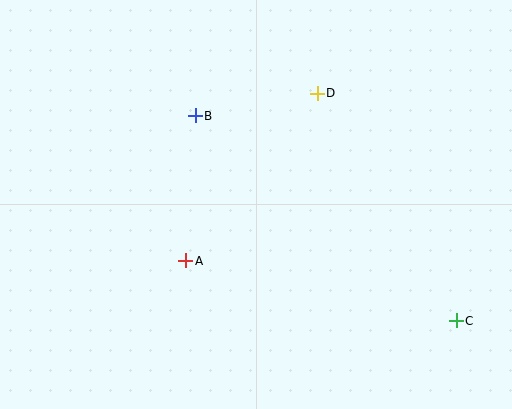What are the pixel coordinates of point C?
Point C is at (456, 321).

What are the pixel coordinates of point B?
Point B is at (195, 116).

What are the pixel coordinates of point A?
Point A is at (186, 261).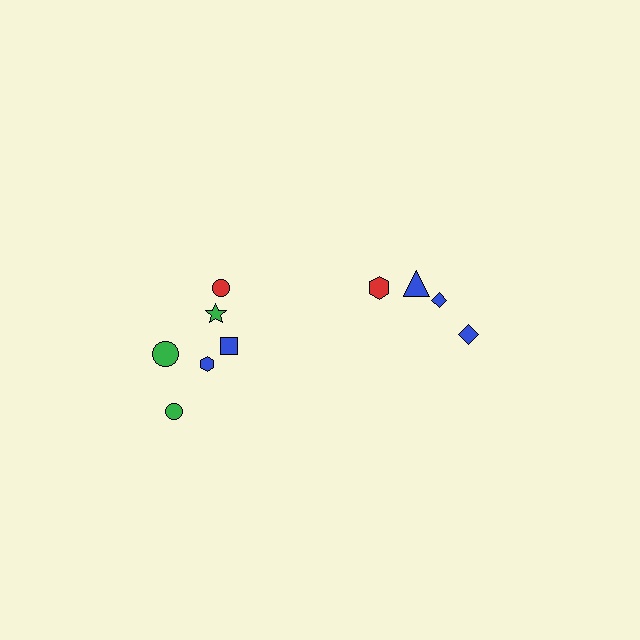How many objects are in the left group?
There are 6 objects.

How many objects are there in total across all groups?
There are 10 objects.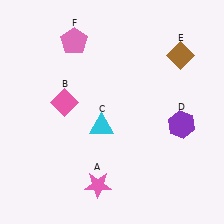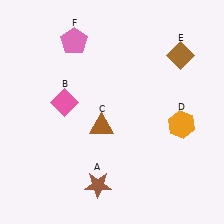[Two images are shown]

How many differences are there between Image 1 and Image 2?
There are 3 differences between the two images.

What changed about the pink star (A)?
In Image 1, A is pink. In Image 2, it changed to brown.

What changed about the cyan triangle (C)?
In Image 1, C is cyan. In Image 2, it changed to brown.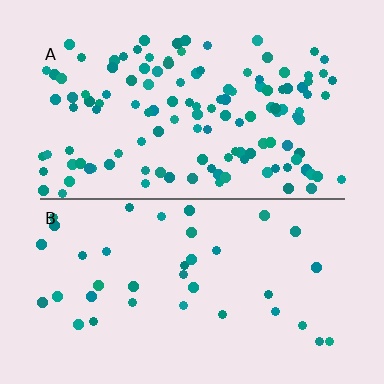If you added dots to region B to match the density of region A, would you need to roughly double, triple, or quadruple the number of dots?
Approximately triple.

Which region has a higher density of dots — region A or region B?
A (the top).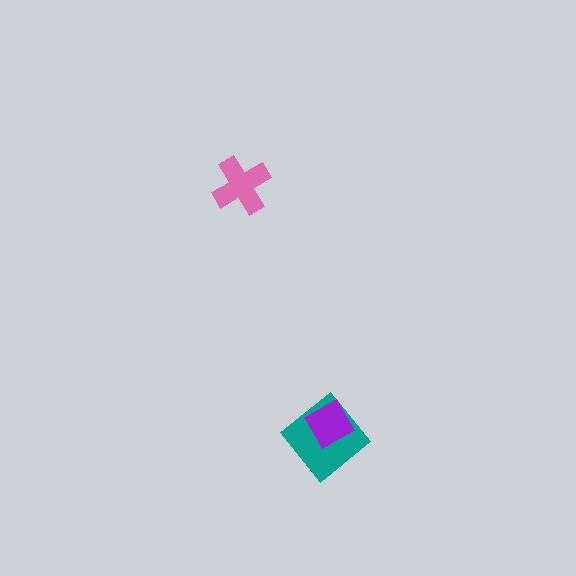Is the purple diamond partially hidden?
No, no other shape covers it.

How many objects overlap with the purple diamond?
1 object overlaps with the purple diamond.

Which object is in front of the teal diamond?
The purple diamond is in front of the teal diamond.